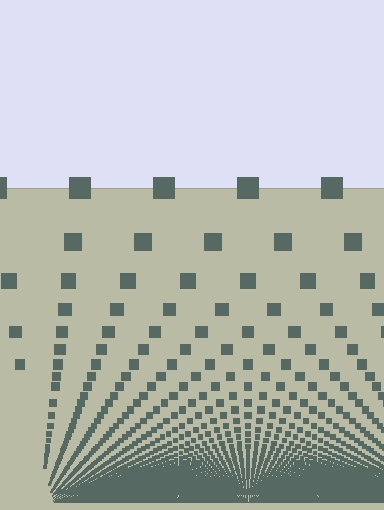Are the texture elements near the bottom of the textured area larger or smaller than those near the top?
Smaller. The gradient is inverted — elements near the bottom are smaller and denser.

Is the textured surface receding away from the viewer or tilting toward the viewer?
The surface appears to tilt toward the viewer. Texture elements get larger and sparser toward the top.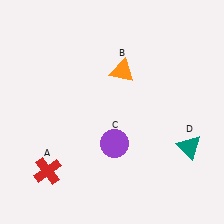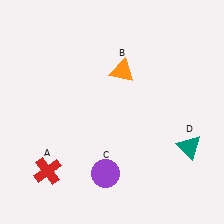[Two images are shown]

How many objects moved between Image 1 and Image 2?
1 object moved between the two images.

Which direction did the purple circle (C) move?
The purple circle (C) moved down.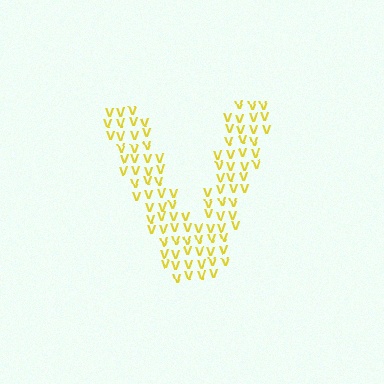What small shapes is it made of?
It is made of small letter V's.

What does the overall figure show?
The overall figure shows the letter V.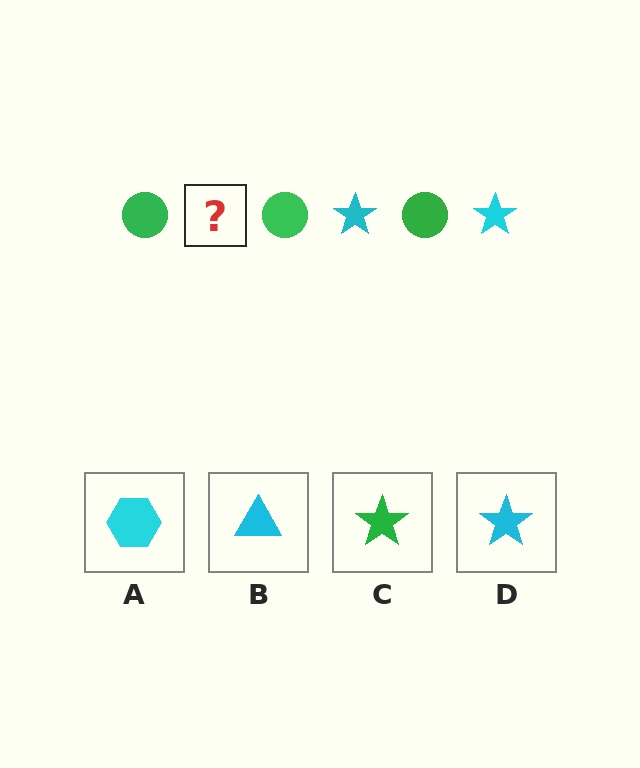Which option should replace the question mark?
Option D.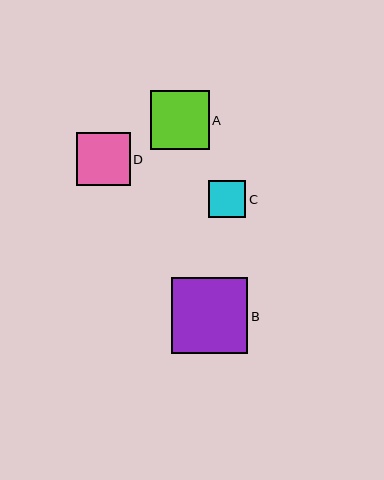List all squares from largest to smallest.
From largest to smallest: B, A, D, C.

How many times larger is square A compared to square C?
Square A is approximately 1.6 times the size of square C.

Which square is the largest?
Square B is the largest with a size of approximately 76 pixels.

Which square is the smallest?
Square C is the smallest with a size of approximately 37 pixels.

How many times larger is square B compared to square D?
Square B is approximately 1.4 times the size of square D.